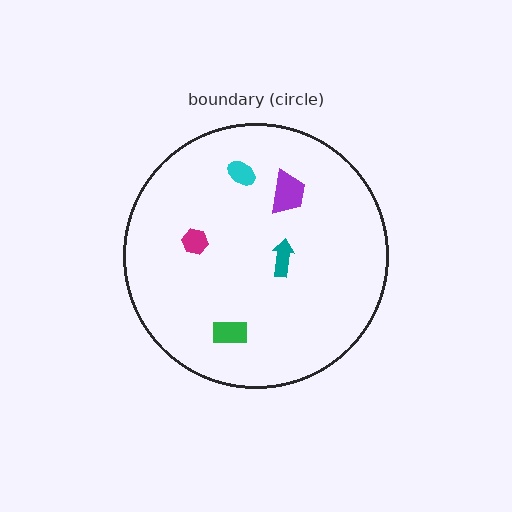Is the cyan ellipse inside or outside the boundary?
Inside.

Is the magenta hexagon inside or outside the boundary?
Inside.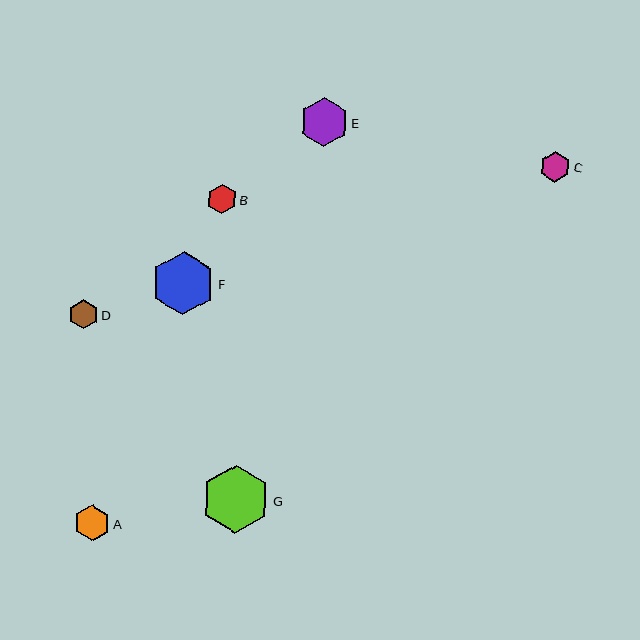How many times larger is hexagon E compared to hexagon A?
Hexagon E is approximately 1.3 times the size of hexagon A.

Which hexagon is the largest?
Hexagon G is the largest with a size of approximately 68 pixels.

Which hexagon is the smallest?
Hexagon D is the smallest with a size of approximately 29 pixels.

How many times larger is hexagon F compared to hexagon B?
Hexagon F is approximately 2.2 times the size of hexagon B.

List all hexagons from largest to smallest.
From largest to smallest: G, F, E, A, C, B, D.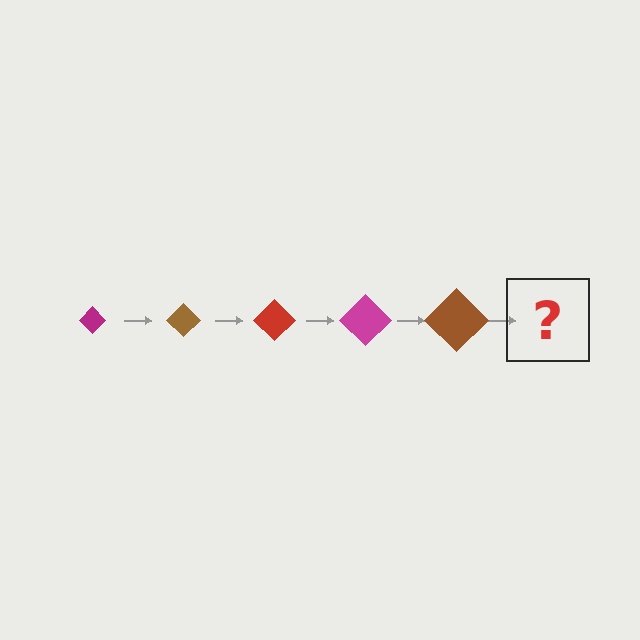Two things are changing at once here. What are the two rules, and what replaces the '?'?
The two rules are that the diamond grows larger each step and the color cycles through magenta, brown, and red. The '?' should be a red diamond, larger than the previous one.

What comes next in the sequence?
The next element should be a red diamond, larger than the previous one.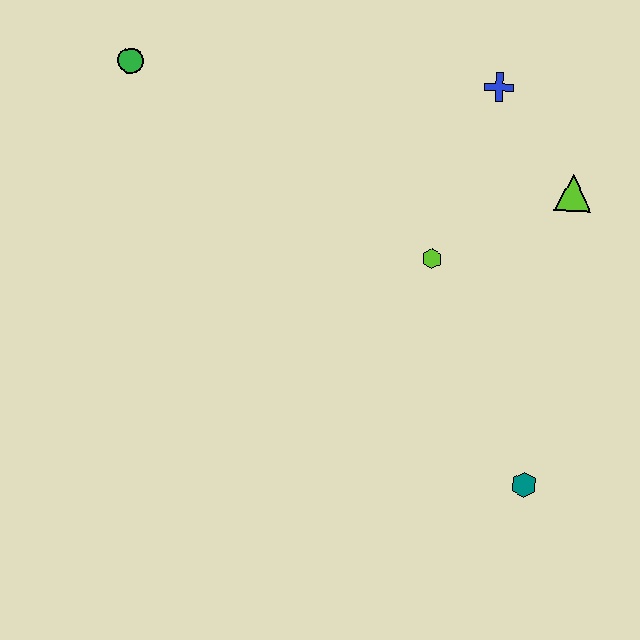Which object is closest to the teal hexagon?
The lime hexagon is closest to the teal hexagon.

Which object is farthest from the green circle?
The teal hexagon is farthest from the green circle.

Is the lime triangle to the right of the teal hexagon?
Yes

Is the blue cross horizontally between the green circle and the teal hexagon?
Yes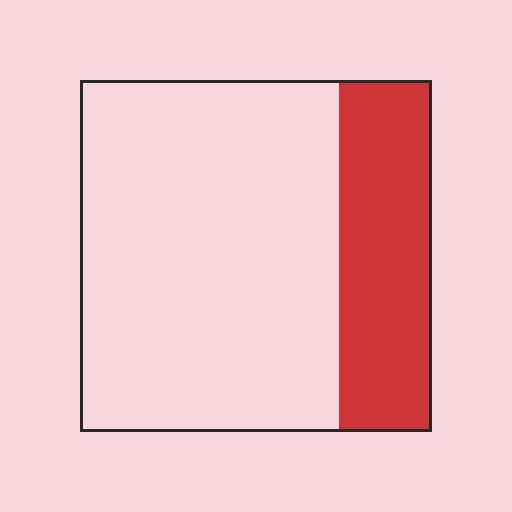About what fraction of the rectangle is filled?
About one quarter (1/4).